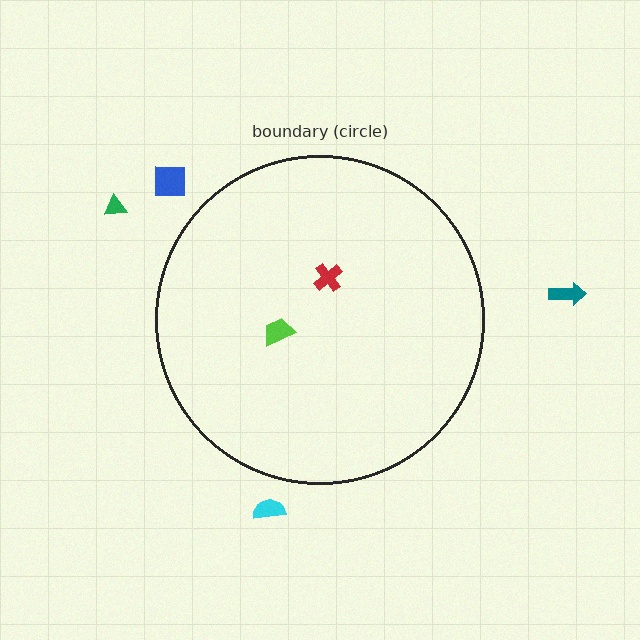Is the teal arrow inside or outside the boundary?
Outside.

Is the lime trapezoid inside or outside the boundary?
Inside.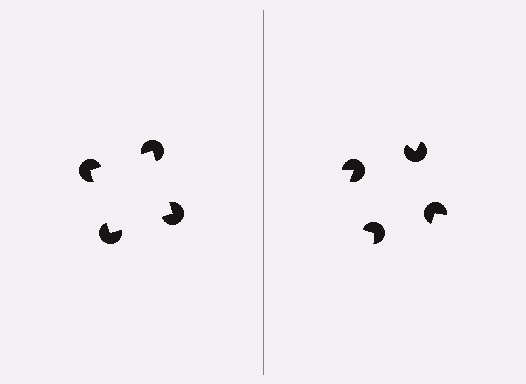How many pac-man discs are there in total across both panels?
8 — 4 on each side.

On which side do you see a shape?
An illusory square appears on the left side. On the right side the wedge cuts are rotated, so no coherent shape forms.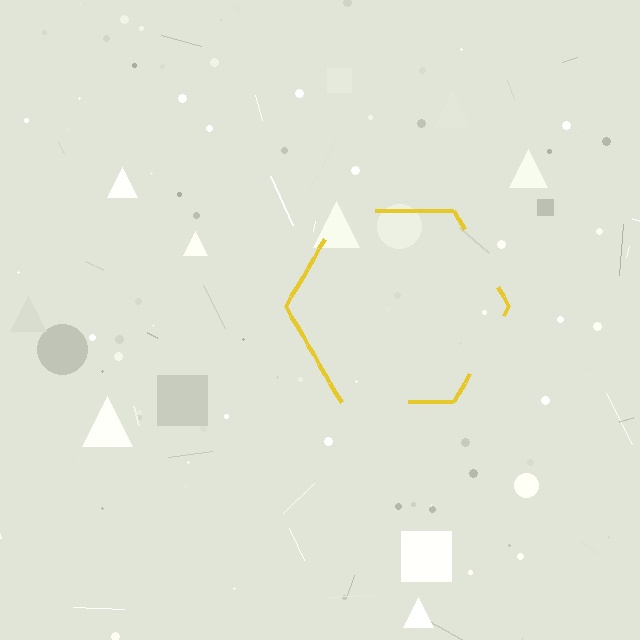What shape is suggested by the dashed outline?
The dashed outline suggests a hexagon.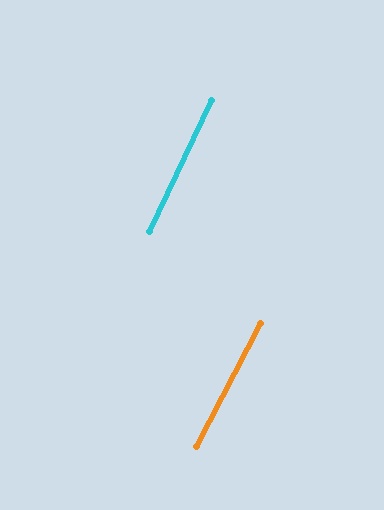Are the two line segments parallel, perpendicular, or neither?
Parallel — their directions differ by only 1.7°.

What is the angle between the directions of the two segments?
Approximately 2 degrees.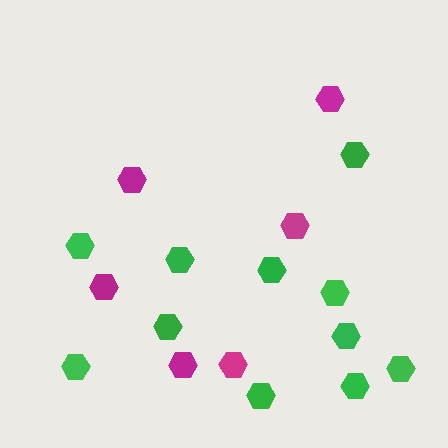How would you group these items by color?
There are 2 groups: one group of green hexagons (11) and one group of magenta hexagons (6).